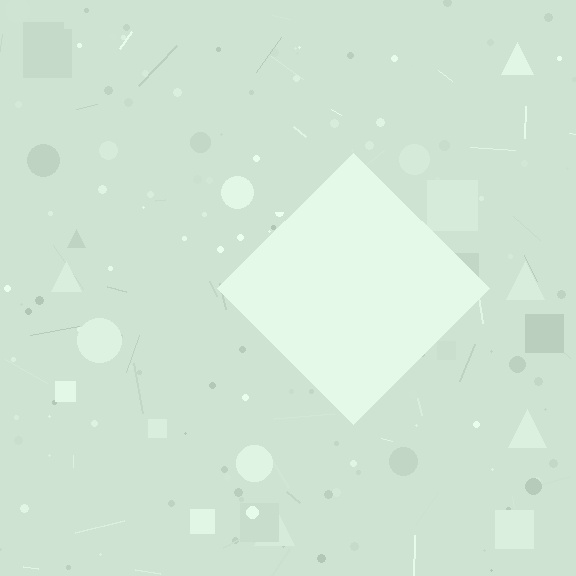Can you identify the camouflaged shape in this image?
The camouflaged shape is a diamond.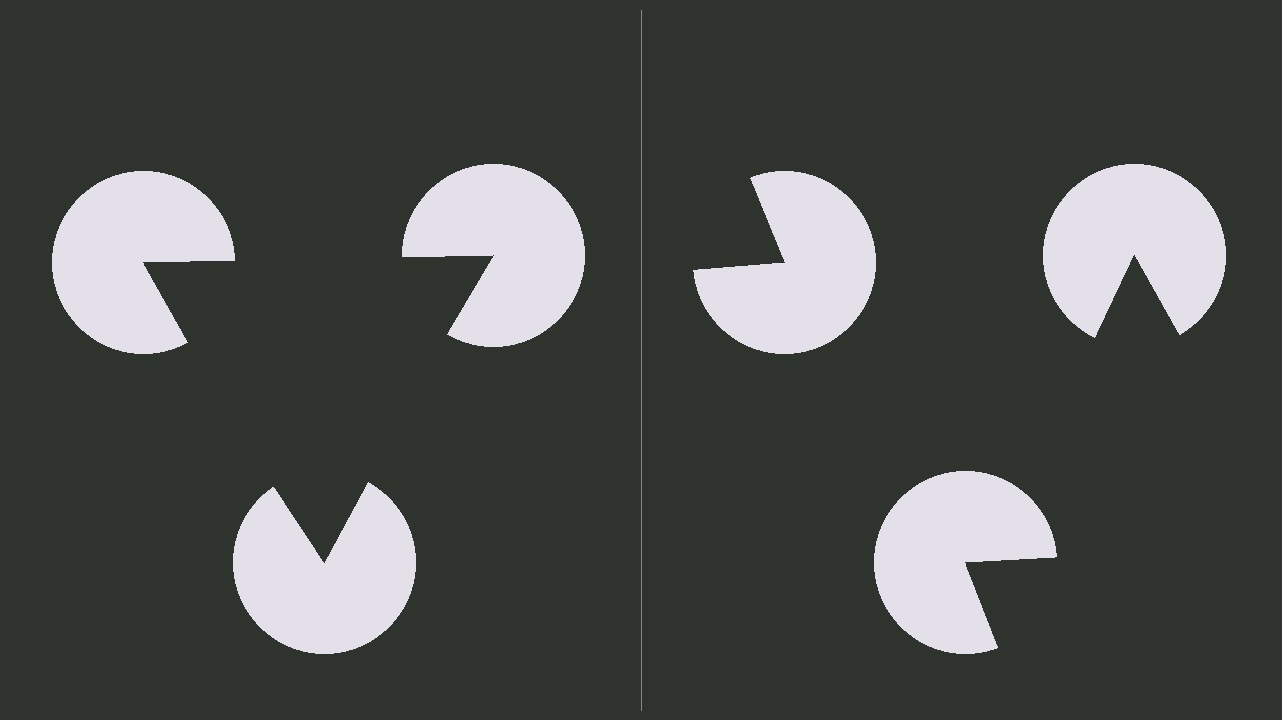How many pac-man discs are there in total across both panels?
6 — 3 on each side.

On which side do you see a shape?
An illusory triangle appears on the left side. On the right side the wedge cuts are rotated, so no coherent shape forms.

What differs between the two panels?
The pac-man discs are positioned identically on both sides; only the wedge orientations differ. On the left they align to a triangle; on the right they are misaligned.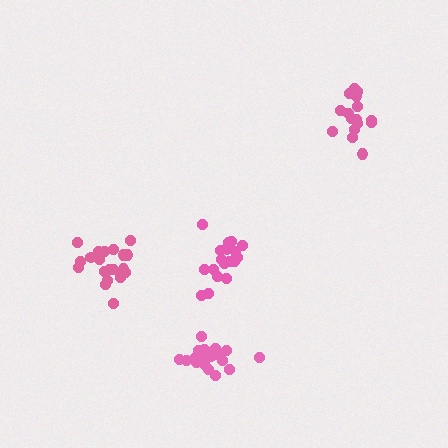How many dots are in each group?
Group 1: 20 dots, Group 2: 16 dots, Group 3: 20 dots, Group 4: 20 dots (76 total).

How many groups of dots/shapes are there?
There are 4 groups.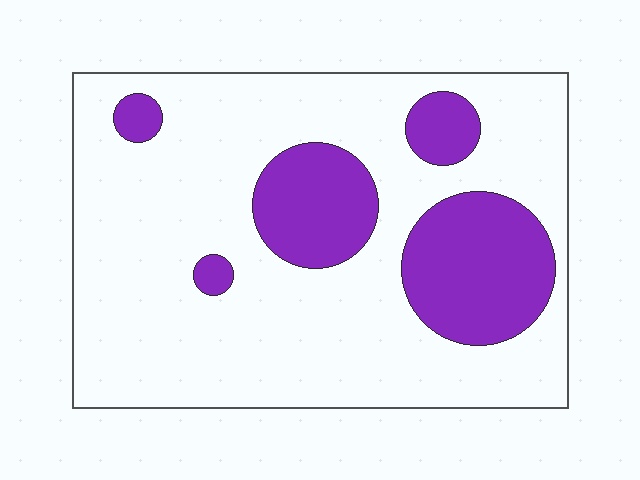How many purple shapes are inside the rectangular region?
5.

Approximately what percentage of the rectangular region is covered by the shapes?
Approximately 25%.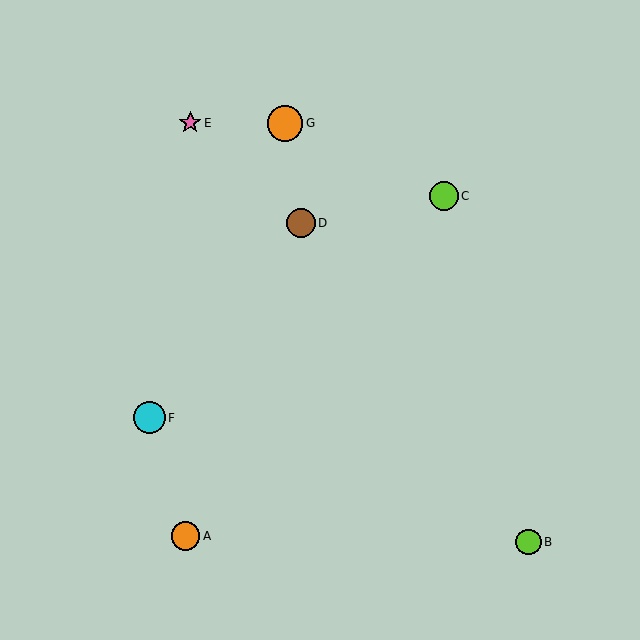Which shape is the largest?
The orange circle (labeled G) is the largest.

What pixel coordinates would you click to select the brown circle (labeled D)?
Click at (301, 223) to select the brown circle D.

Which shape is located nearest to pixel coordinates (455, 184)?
The lime circle (labeled C) at (444, 196) is nearest to that location.